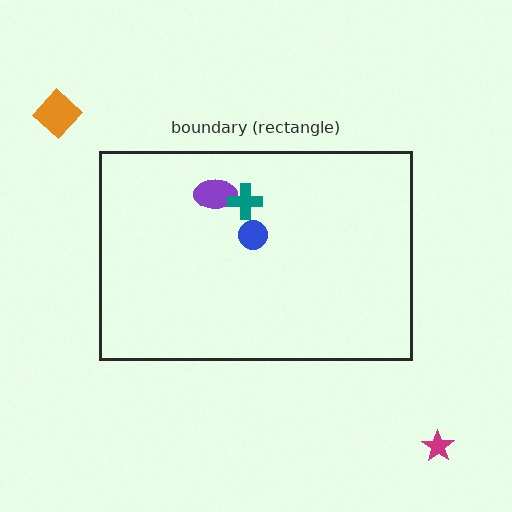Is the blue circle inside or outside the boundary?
Inside.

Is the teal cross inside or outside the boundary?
Inside.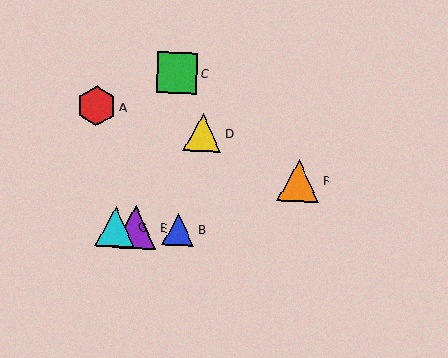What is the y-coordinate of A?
Object A is at y≈106.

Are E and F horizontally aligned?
No, E is at y≈227 and F is at y≈181.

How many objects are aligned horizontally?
3 objects (B, E, G) are aligned horizontally.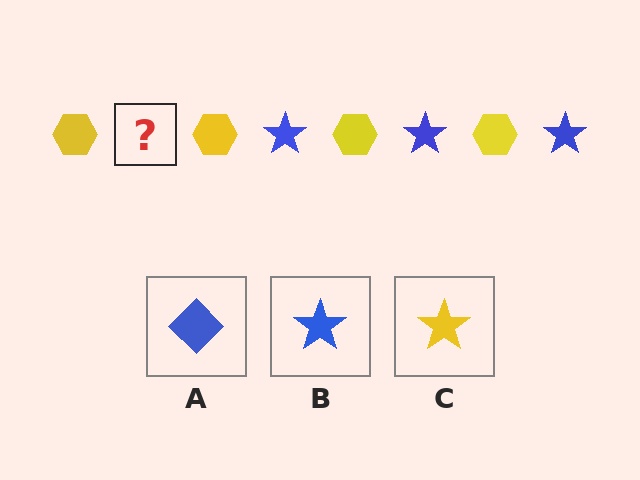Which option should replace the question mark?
Option B.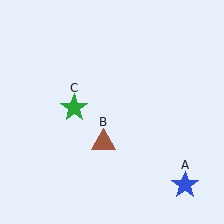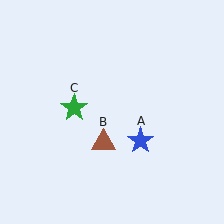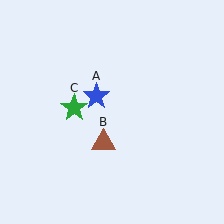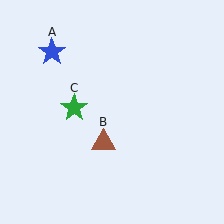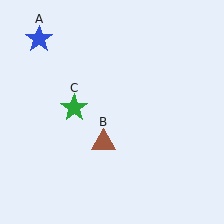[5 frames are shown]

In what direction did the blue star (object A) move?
The blue star (object A) moved up and to the left.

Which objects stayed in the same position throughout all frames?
Brown triangle (object B) and green star (object C) remained stationary.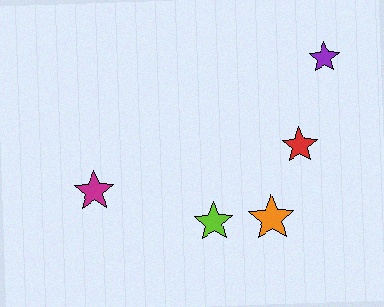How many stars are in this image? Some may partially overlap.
There are 5 stars.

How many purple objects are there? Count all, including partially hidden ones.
There is 1 purple object.